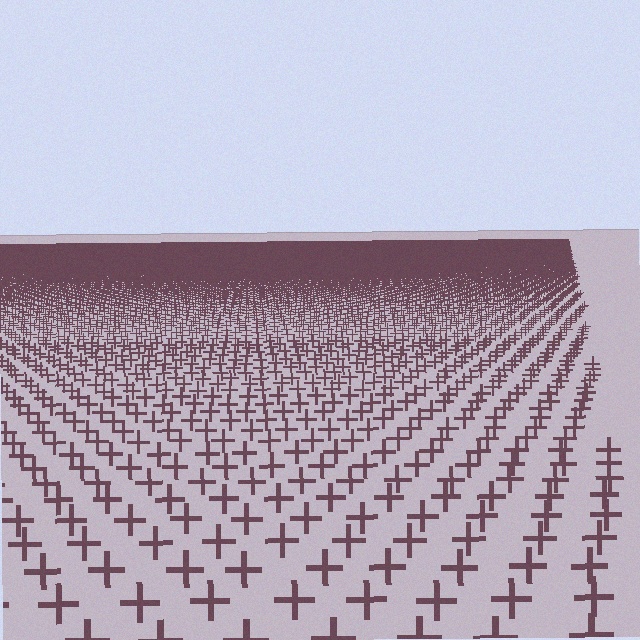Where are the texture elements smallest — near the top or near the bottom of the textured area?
Near the top.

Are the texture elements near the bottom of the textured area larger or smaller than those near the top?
Larger. Near the bottom, elements are closer to the viewer and appear at a bigger on-screen size.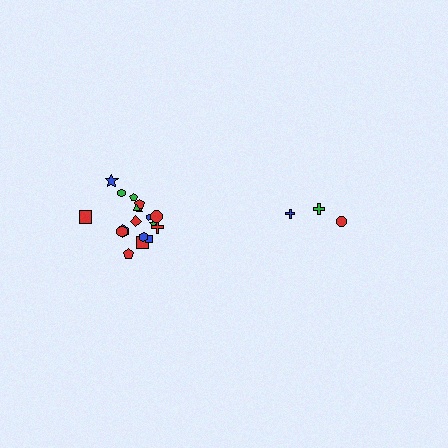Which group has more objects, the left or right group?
The left group.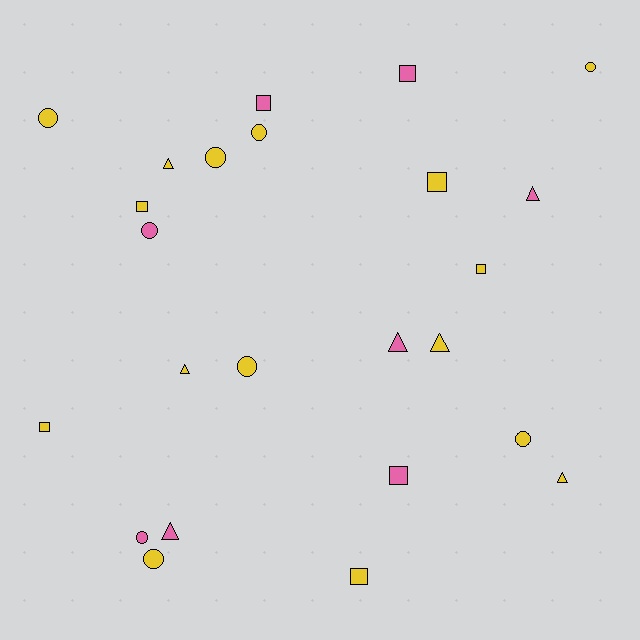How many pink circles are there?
There are 2 pink circles.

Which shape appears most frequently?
Circle, with 9 objects.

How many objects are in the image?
There are 24 objects.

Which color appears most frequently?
Yellow, with 16 objects.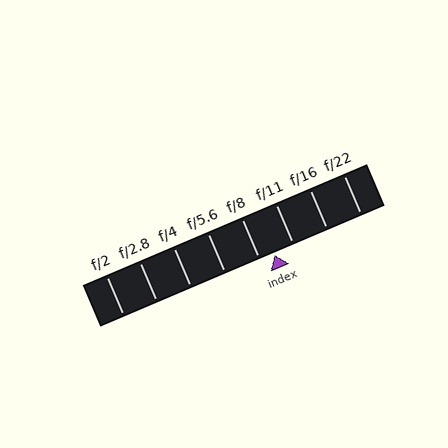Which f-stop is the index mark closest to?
The index mark is closest to f/8.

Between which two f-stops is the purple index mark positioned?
The index mark is between f/8 and f/11.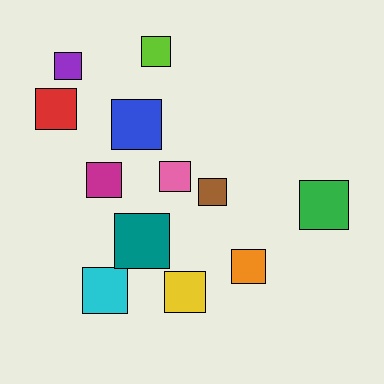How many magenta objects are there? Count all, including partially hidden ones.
There is 1 magenta object.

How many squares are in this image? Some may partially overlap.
There are 12 squares.